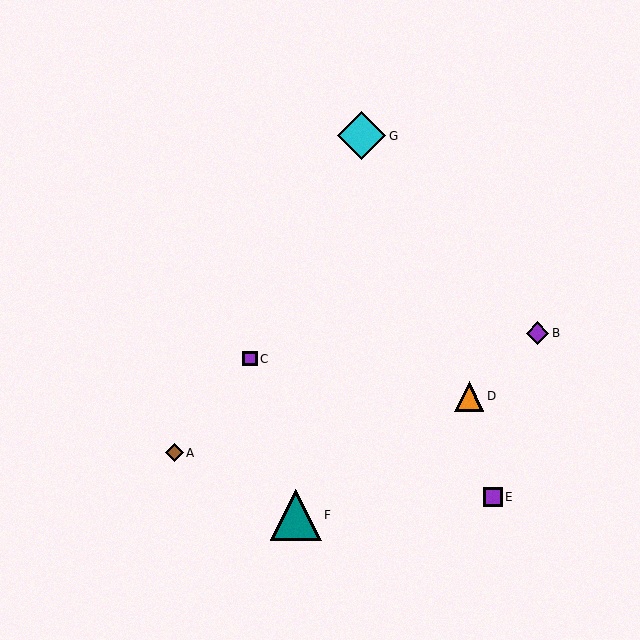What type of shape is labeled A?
Shape A is a brown diamond.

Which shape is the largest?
The teal triangle (labeled F) is the largest.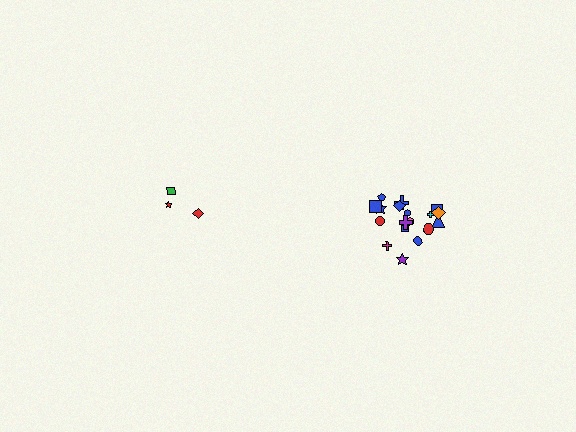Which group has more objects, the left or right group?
The right group.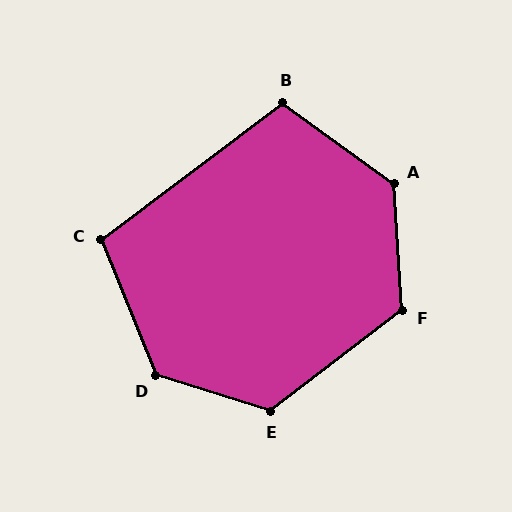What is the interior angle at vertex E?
Approximately 125 degrees (obtuse).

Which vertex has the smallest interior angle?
C, at approximately 105 degrees.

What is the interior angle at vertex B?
Approximately 107 degrees (obtuse).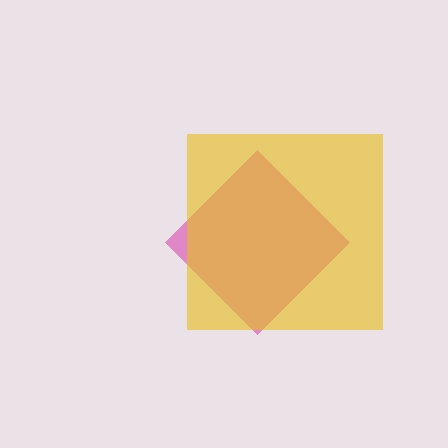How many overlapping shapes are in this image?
There are 2 overlapping shapes in the image.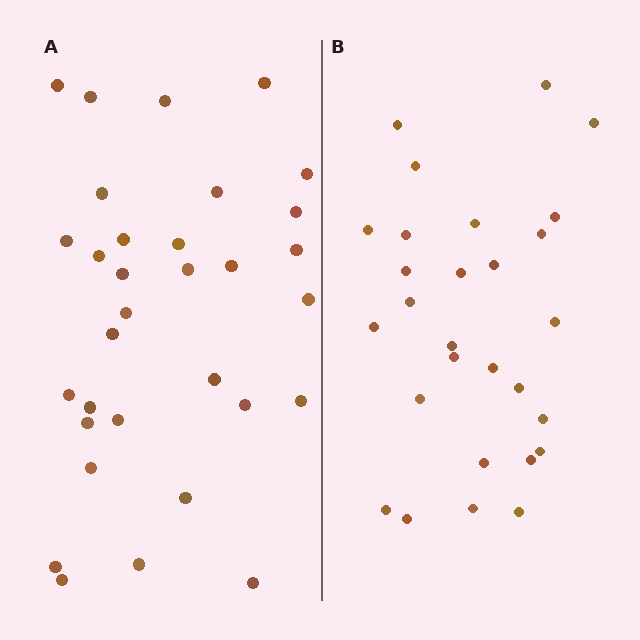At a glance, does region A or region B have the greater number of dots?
Region A (the left region) has more dots.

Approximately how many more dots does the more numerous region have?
Region A has about 4 more dots than region B.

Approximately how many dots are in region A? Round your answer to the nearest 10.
About 30 dots. (The exact count is 32, which rounds to 30.)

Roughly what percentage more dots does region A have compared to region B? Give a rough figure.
About 15% more.